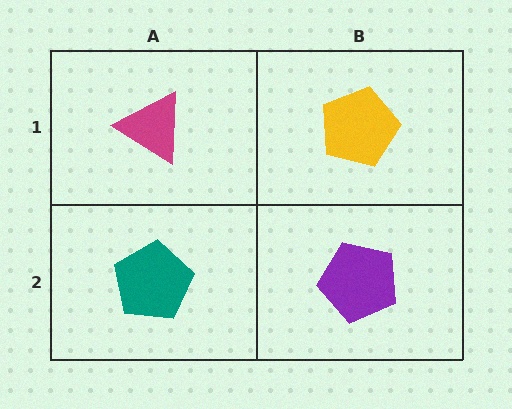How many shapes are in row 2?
2 shapes.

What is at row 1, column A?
A magenta triangle.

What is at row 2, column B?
A purple pentagon.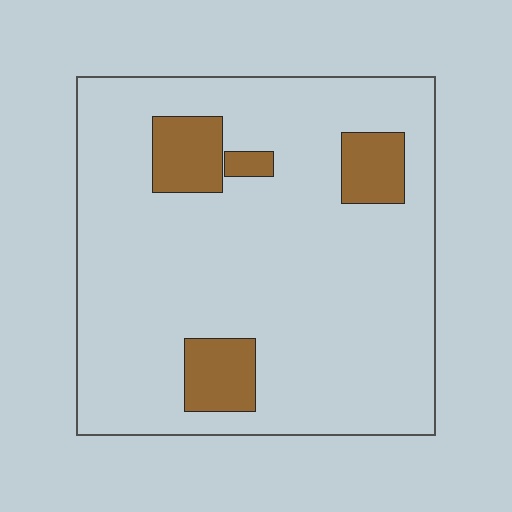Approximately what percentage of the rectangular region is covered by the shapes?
Approximately 15%.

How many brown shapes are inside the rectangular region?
4.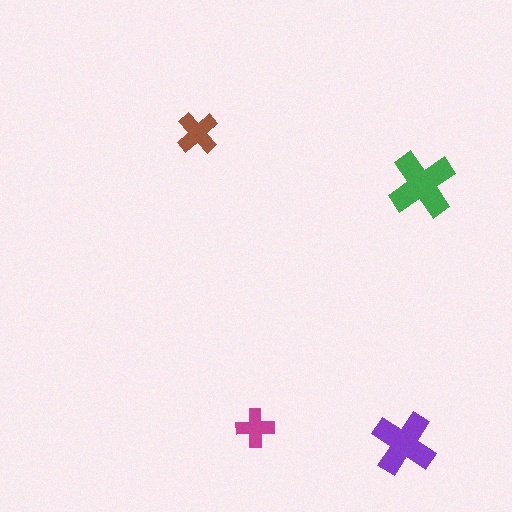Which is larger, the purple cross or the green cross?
The green one.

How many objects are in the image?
There are 4 objects in the image.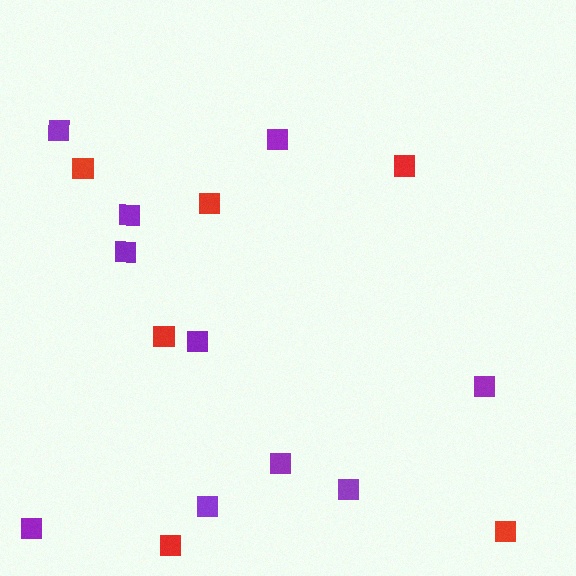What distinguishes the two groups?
There are 2 groups: one group of purple squares (10) and one group of red squares (6).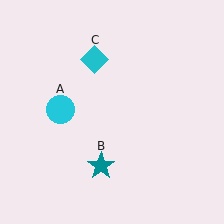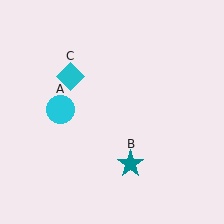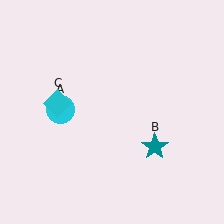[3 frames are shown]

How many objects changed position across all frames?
2 objects changed position: teal star (object B), cyan diamond (object C).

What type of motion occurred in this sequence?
The teal star (object B), cyan diamond (object C) rotated counterclockwise around the center of the scene.